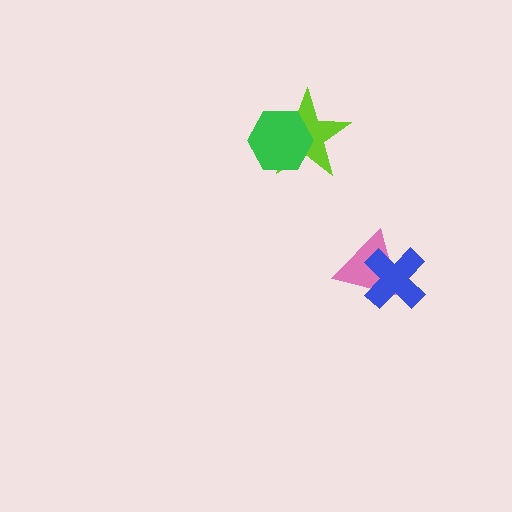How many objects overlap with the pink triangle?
1 object overlaps with the pink triangle.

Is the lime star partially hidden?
Yes, it is partially covered by another shape.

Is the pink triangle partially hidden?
Yes, it is partially covered by another shape.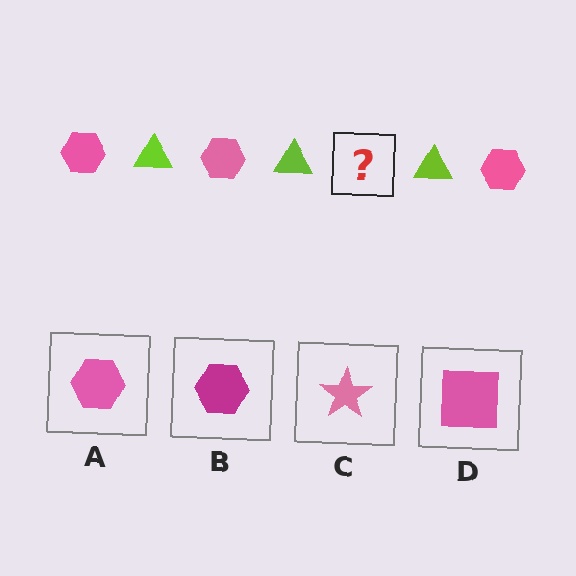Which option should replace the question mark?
Option A.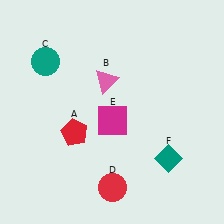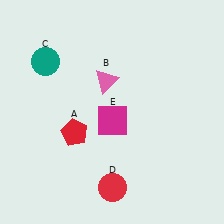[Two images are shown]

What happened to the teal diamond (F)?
The teal diamond (F) was removed in Image 2. It was in the bottom-right area of Image 1.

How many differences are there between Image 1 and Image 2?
There is 1 difference between the two images.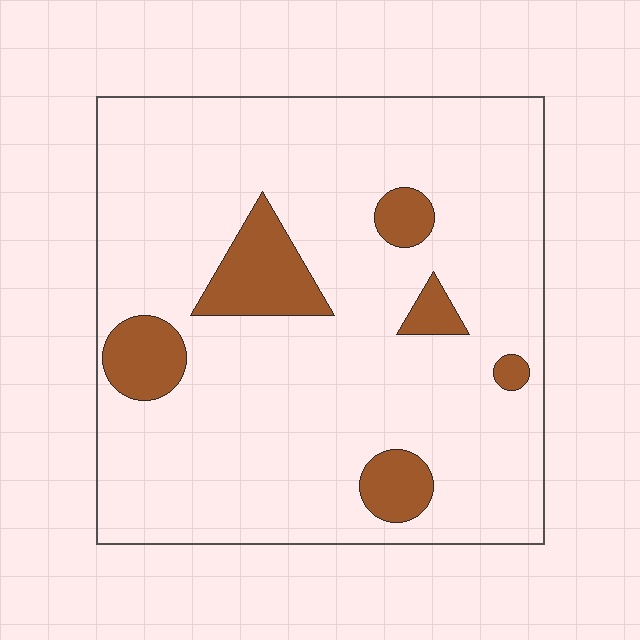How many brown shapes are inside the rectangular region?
6.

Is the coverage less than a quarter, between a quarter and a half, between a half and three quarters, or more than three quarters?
Less than a quarter.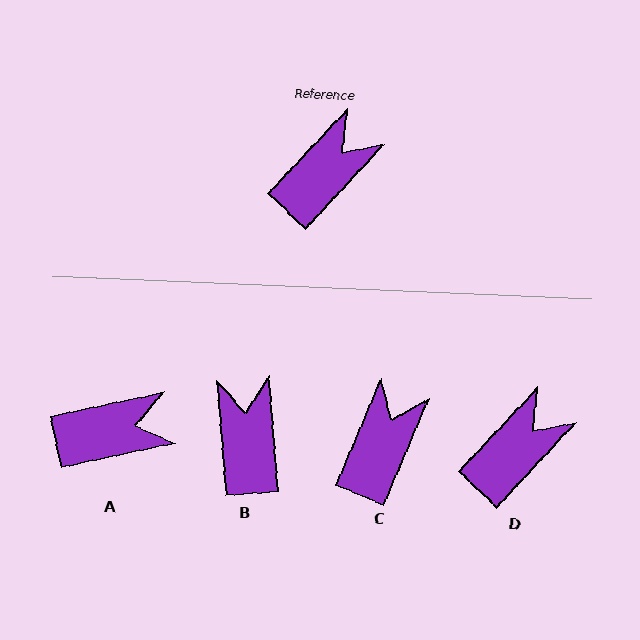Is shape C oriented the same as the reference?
No, it is off by about 20 degrees.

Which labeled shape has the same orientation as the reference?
D.